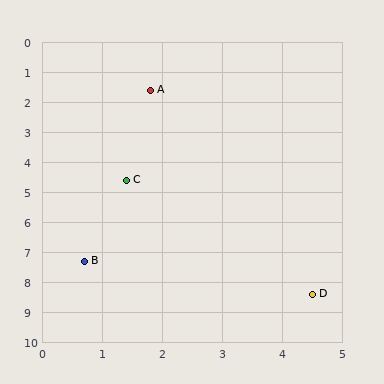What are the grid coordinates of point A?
Point A is at approximately (1.8, 1.6).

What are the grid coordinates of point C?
Point C is at approximately (1.4, 4.6).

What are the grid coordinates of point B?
Point B is at approximately (0.7, 7.3).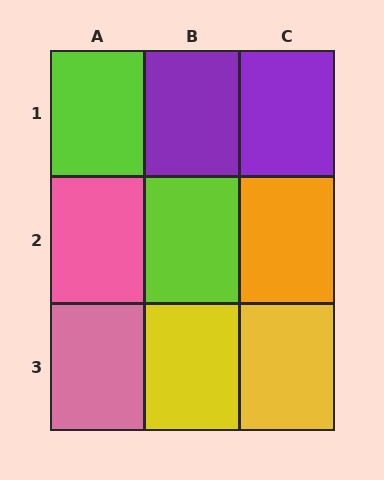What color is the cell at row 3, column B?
Yellow.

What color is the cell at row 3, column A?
Pink.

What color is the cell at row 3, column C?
Yellow.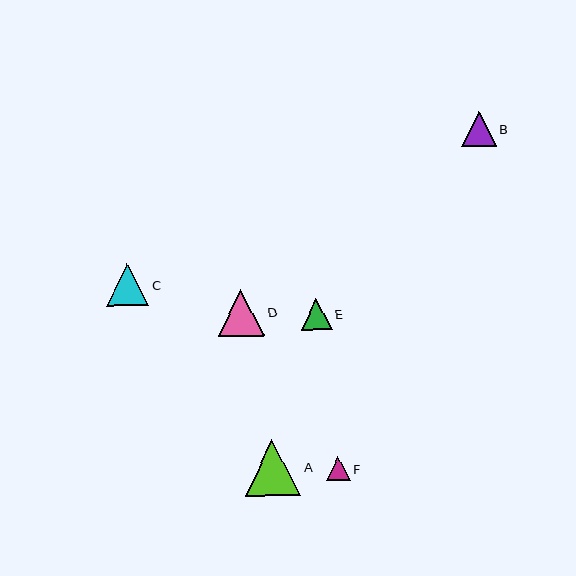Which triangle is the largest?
Triangle A is the largest with a size of approximately 56 pixels.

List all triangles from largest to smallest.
From largest to smallest: A, D, C, B, E, F.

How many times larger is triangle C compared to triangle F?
Triangle C is approximately 1.7 times the size of triangle F.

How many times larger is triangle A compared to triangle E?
Triangle A is approximately 1.8 times the size of triangle E.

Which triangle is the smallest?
Triangle F is the smallest with a size of approximately 24 pixels.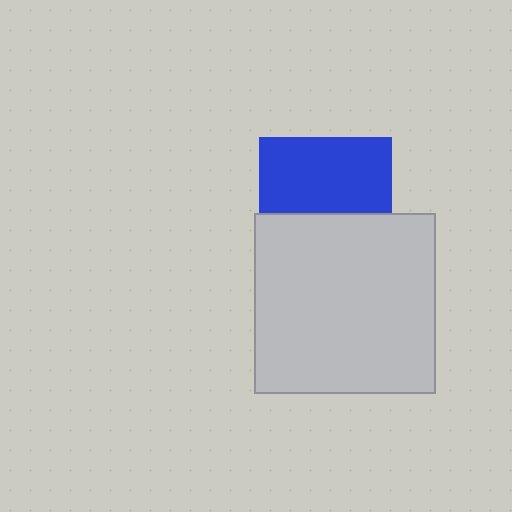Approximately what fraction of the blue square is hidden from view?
Roughly 42% of the blue square is hidden behind the light gray square.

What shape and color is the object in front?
The object in front is a light gray square.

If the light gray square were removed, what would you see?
You would see the complete blue square.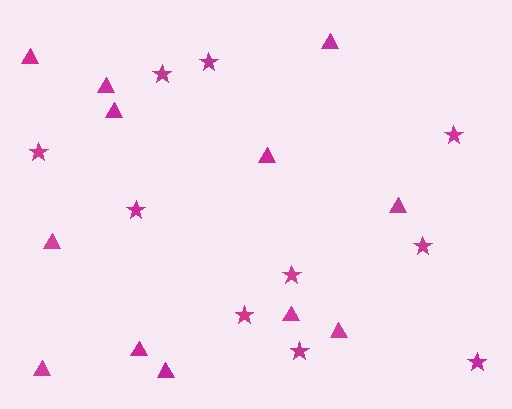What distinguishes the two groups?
There are 2 groups: one group of stars (10) and one group of triangles (12).